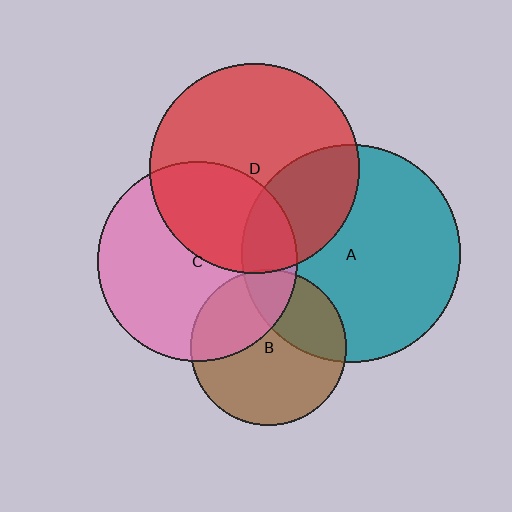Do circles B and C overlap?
Yes.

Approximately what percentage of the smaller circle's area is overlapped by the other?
Approximately 35%.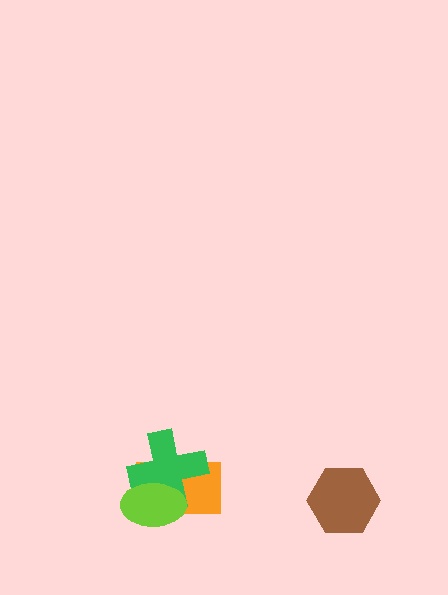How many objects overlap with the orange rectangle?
2 objects overlap with the orange rectangle.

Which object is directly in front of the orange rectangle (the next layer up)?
The green cross is directly in front of the orange rectangle.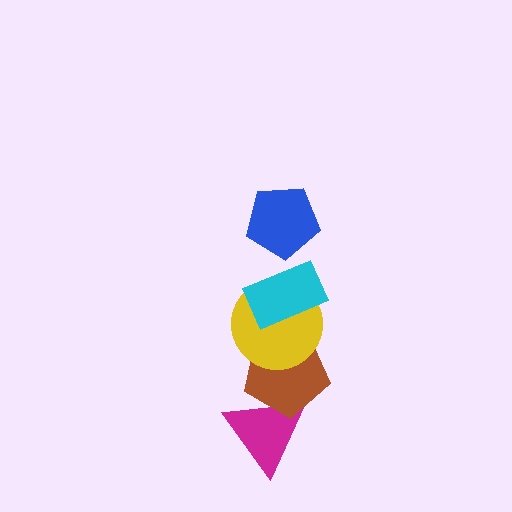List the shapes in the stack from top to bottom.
From top to bottom: the blue pentagon, the cyan rectangle, the yellow circle, the brown pentagon, the magenta triangle.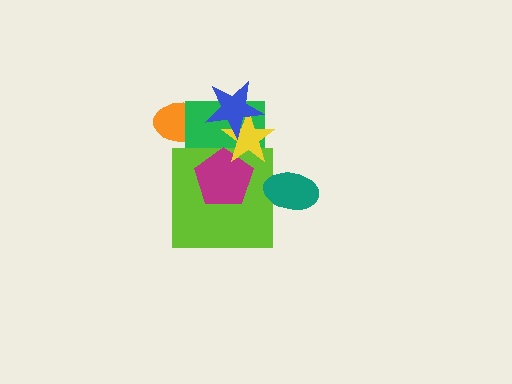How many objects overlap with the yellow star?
4 objects overlap with the yellow star.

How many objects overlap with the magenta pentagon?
3 objects overlap with the magenta pentagon.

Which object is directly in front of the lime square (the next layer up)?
The magenta pentagon is directly in front of the lime square.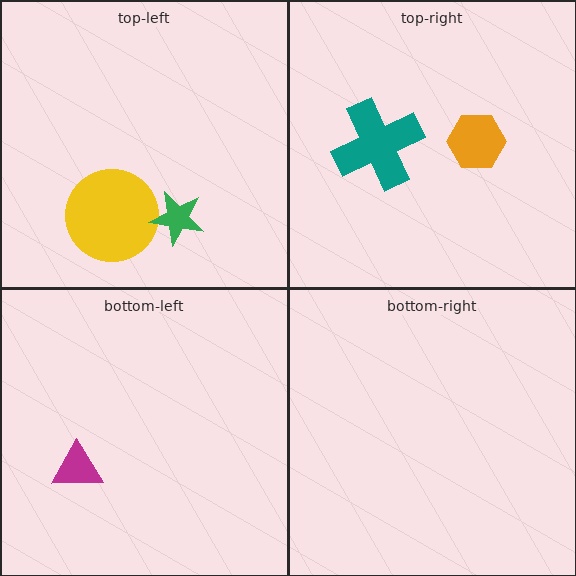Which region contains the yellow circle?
The top-left region.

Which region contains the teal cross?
The top-right region.